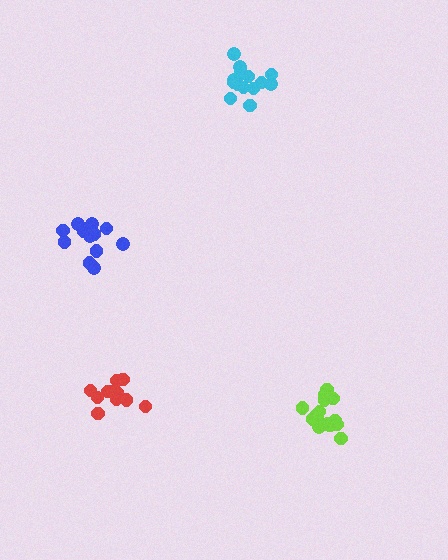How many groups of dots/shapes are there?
There are 4 groups.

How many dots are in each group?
Group 1: 16 dots, Group 2: 13 dots, Group 3: 17 dots, Group 4: 12 dots (58 total).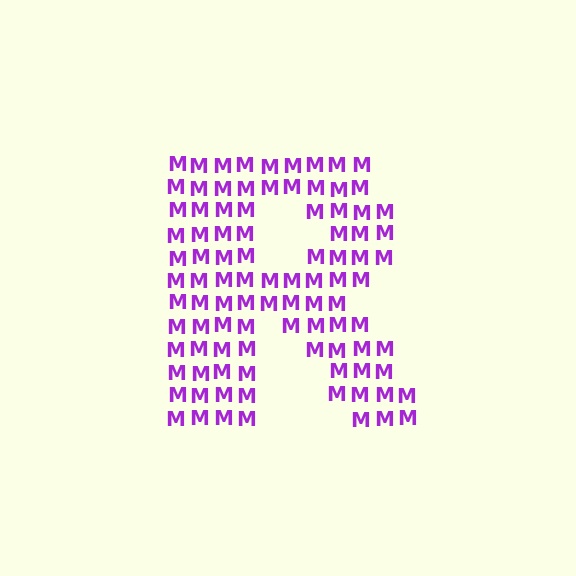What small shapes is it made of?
It is made of small letter M's.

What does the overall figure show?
The overall figure shows the letter R.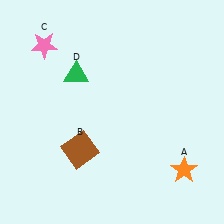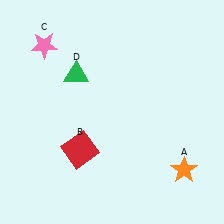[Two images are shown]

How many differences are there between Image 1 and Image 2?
There is 1 difference between the two images.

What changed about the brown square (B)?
In Image 1, B is brown. In Image 2, it changed to red.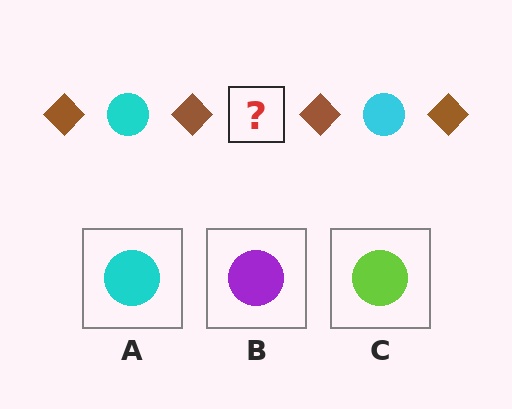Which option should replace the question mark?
Option A.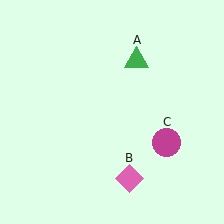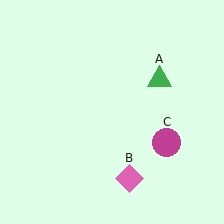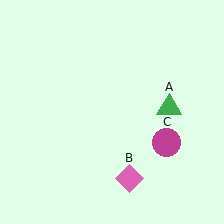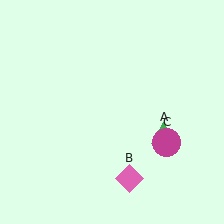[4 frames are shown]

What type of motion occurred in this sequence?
The green triangle (object A) rotated clockwise around the center of the scene.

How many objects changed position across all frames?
1 object changed position: green triangle (object A).